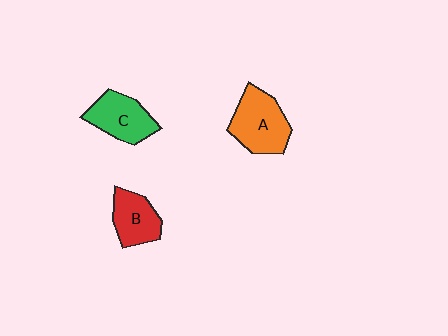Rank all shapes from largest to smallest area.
From largest to smallest: A (orange), C (green), B (red).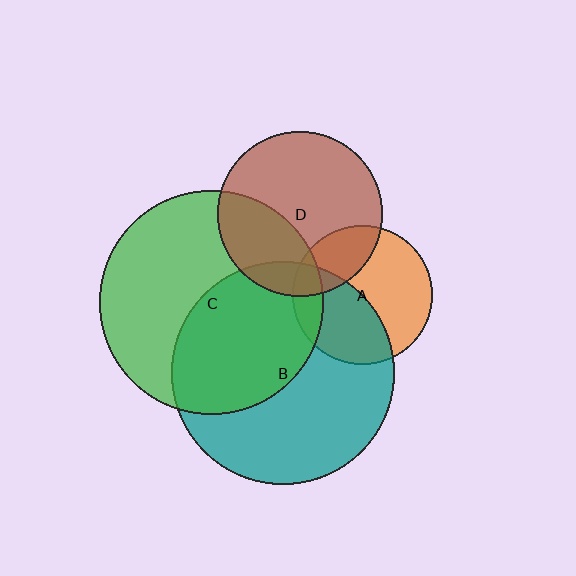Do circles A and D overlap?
Yes.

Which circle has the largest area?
Circle C (green).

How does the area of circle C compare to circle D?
Approximately 1.8 times.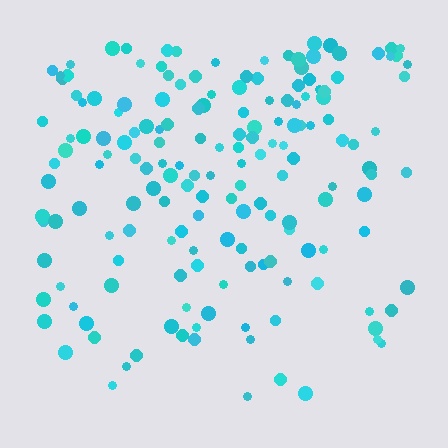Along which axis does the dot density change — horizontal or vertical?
Vertical.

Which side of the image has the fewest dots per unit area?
The bottom.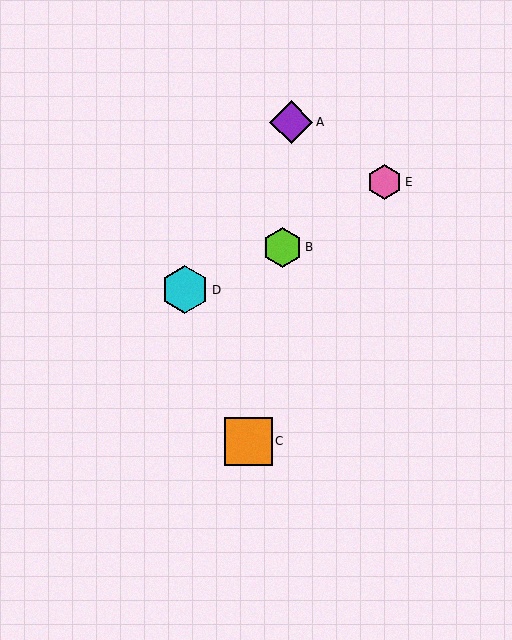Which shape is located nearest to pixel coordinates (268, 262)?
The lime hexagon (labeled B) at (282, 247) is nearest to that location.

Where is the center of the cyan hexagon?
The center of the cyan hexagon is at (185, 290).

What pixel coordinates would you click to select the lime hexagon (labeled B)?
Click at (282, 247) to select the lime hexagon B.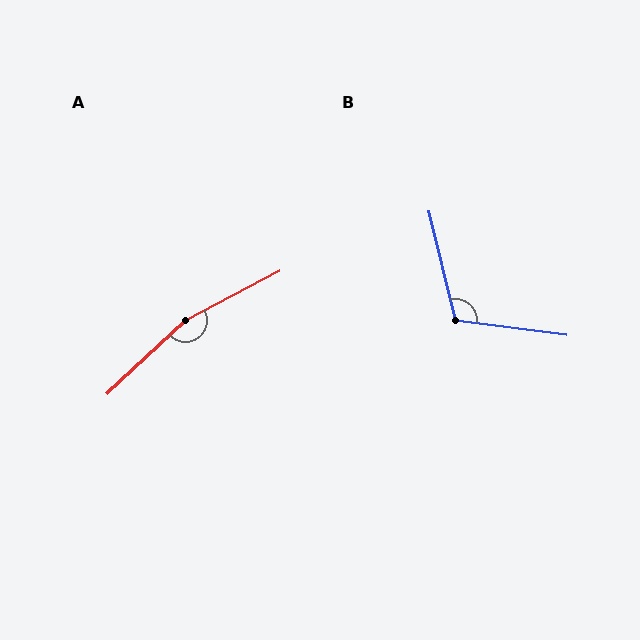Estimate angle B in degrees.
Approximately 111 degrees.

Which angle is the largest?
A, at approximately 164 degrees.